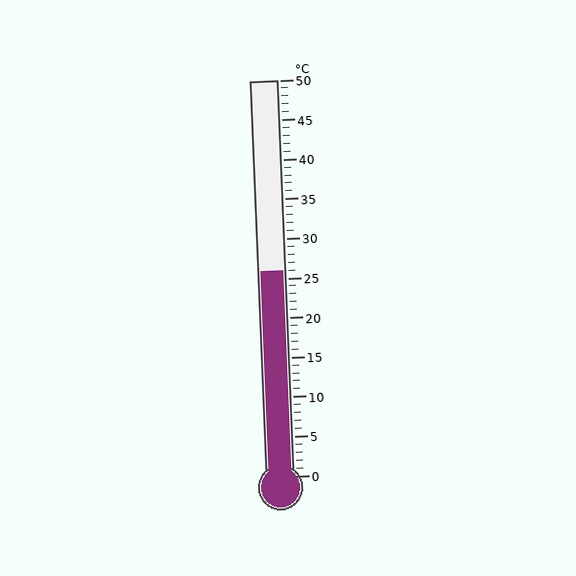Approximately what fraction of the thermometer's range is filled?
The thermometer is filled to approximately 50% of its range.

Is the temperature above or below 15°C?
The temperature is above 15°C.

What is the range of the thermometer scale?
The thermometer scale ranges from 0°C to 50°C.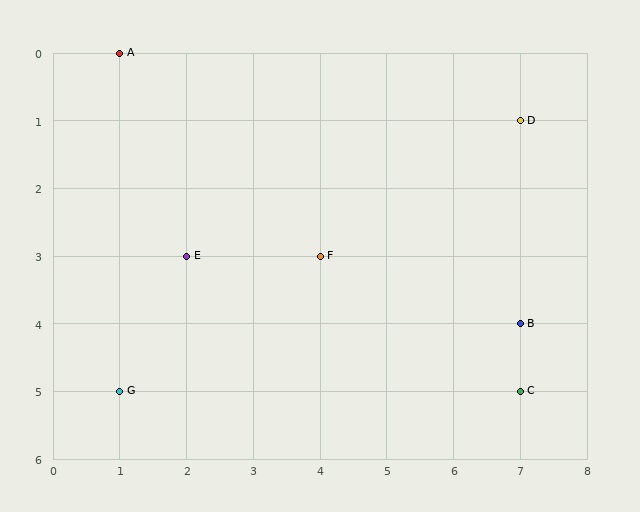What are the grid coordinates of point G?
Point G is at grid coordinates (1, 5).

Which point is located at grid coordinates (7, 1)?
Point D is at (7, 1).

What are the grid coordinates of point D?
Point D is at grid coordinates (7, 1).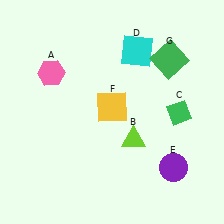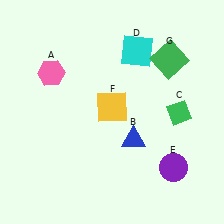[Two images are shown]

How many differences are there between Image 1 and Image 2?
There is 1 difference between the two images.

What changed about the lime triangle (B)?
In Image 1, B is lime. In Image 2, it changed to blue.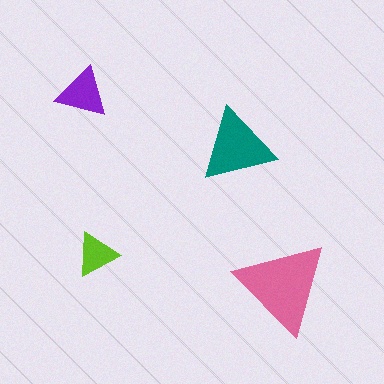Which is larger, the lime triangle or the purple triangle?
The purple one.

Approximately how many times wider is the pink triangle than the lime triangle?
About 2 times wider.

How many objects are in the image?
There are 4 objects in the image.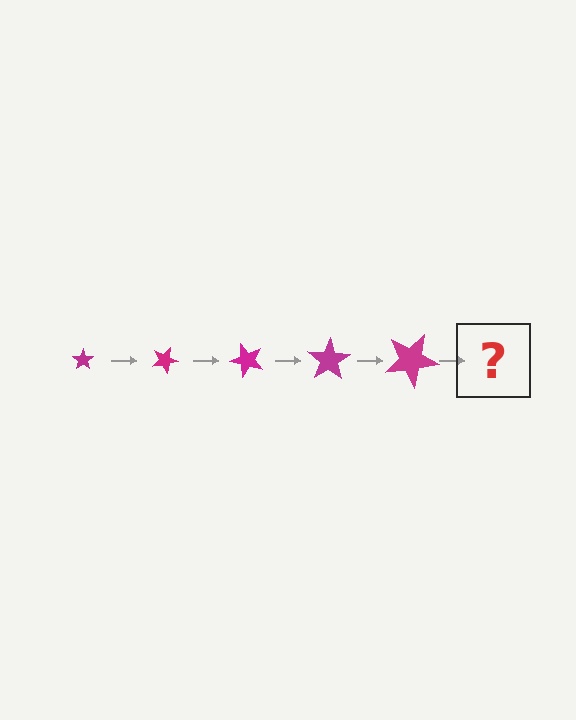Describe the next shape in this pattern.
It should be a star, larger than the previous one and rotated 125 degrees from the start.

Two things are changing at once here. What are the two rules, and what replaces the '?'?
The two rules are that the star grows larger each step and it rotates 25 degrees each step. The '?' should be a star, larger than the previous one and rotated 125 degrees from the start.